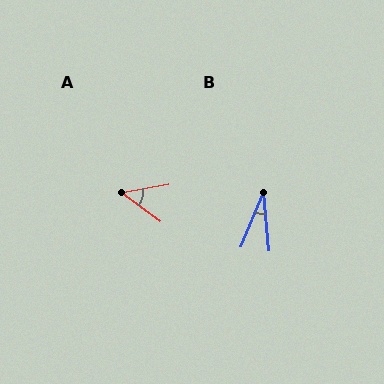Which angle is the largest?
A, at approximately 47 degrees.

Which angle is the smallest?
B, at approximately 28 degrees.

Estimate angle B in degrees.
Approximately 28 degrees.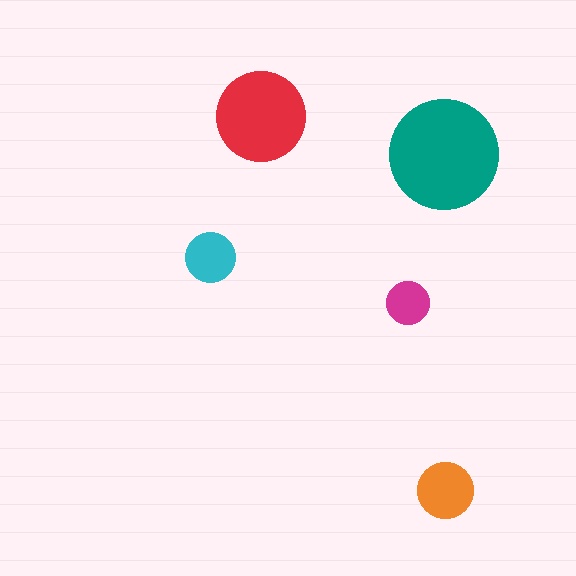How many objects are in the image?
There are 5 objects in the image.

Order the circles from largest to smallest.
the teal one, the red one, the orange one, the cyan one, the magenta one.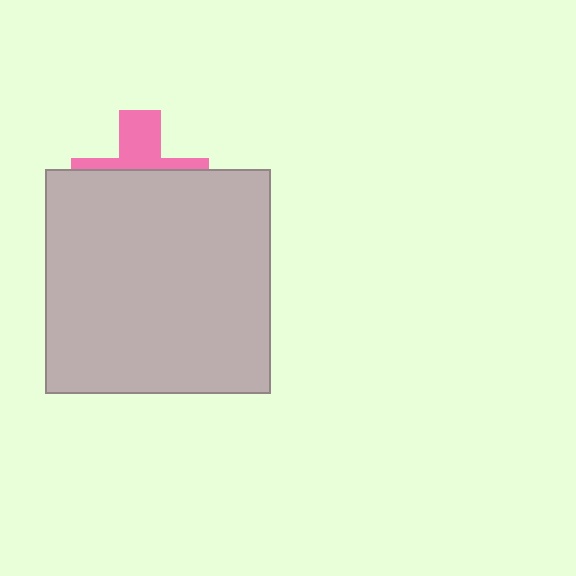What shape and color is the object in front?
The object in front is a light gray square.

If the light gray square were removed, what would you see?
You would see the complete pink cross.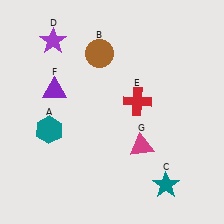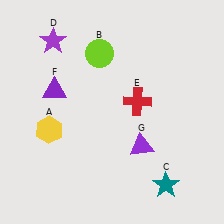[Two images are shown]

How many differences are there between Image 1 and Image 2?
There are 3 differences between the two images.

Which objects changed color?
A changed from teal to yellow. B changed from brown to lime. G changed from magenta to purple.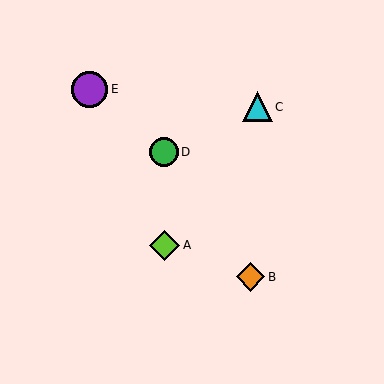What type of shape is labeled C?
Shape C is a cyan triangle.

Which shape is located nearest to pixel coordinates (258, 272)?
The orange diamond (labeled B) at (251, 277) is nearest to that location.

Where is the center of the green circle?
The center of the green circle is at (164, 152).